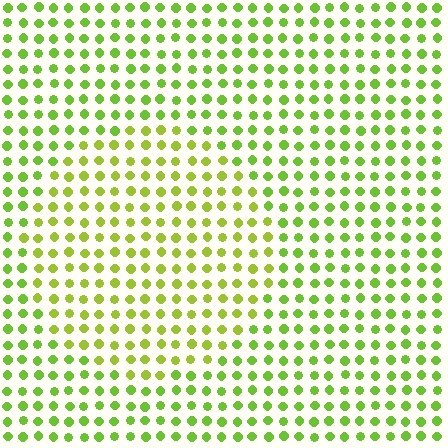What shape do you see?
I see a circle.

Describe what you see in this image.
The image is filled with small lime elements in a uniform arrangement. A circle-shaped region is visible where the elements are tinted to a slightly different hue, forming a subtle color boundary.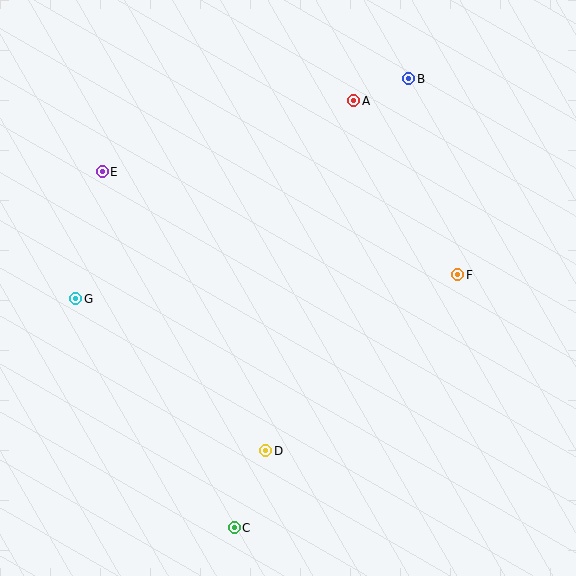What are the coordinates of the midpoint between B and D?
The midpoint between B and D is at (337, 265).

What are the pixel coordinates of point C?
Point C is at (234, 528).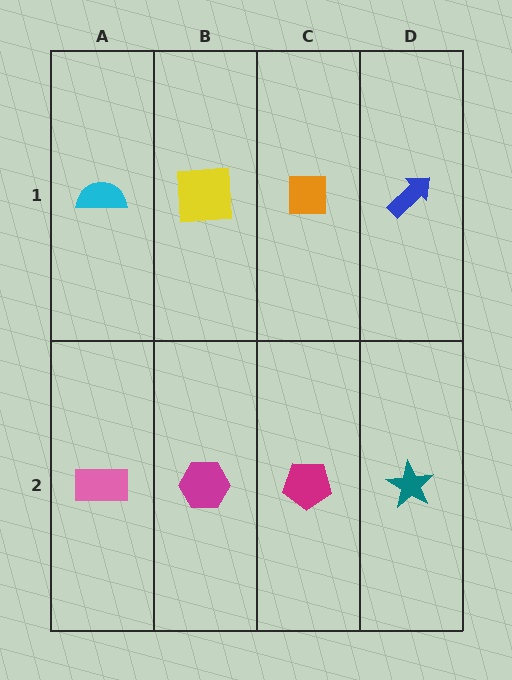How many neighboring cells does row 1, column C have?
3.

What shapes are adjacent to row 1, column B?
A magenta hexagon (row 2, column B), a cyan semicircle (row 1, column A), an orange square (row 1, column C).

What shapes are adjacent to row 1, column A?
A pink rectangle (row 2, column A), a yellow square (row 1, column B).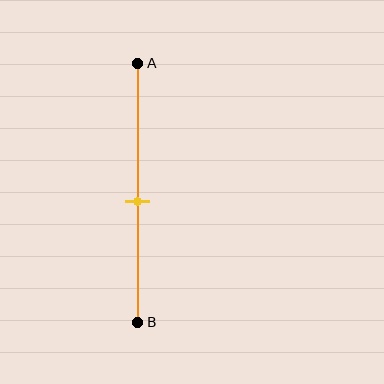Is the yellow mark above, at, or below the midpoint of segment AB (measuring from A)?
The yellow mark is below the midpoint of segment AB.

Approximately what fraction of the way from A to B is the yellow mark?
The yellow mark is approximately 55% of the way from A to B.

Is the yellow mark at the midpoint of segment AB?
No, the mark is at about 55% from A, not at the 50% midpoint.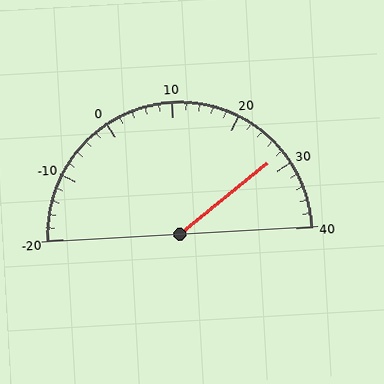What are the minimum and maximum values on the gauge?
The gauge ranges from -20 to 40.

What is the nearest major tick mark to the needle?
The nearest major tick mark is 30.